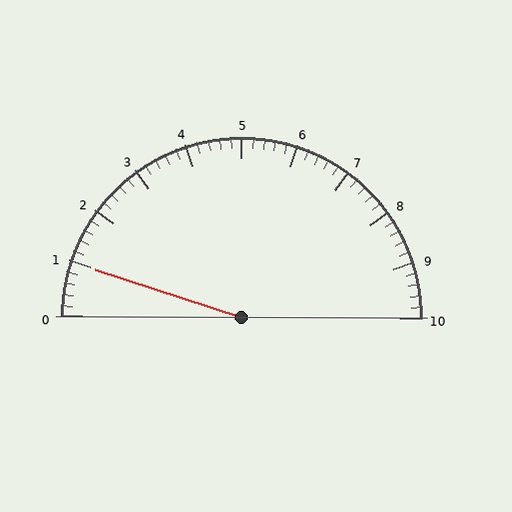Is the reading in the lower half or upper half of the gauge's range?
The reading is in the lower half of the range (0 to 10).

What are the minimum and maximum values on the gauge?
The gauge ranges from 0 to 10.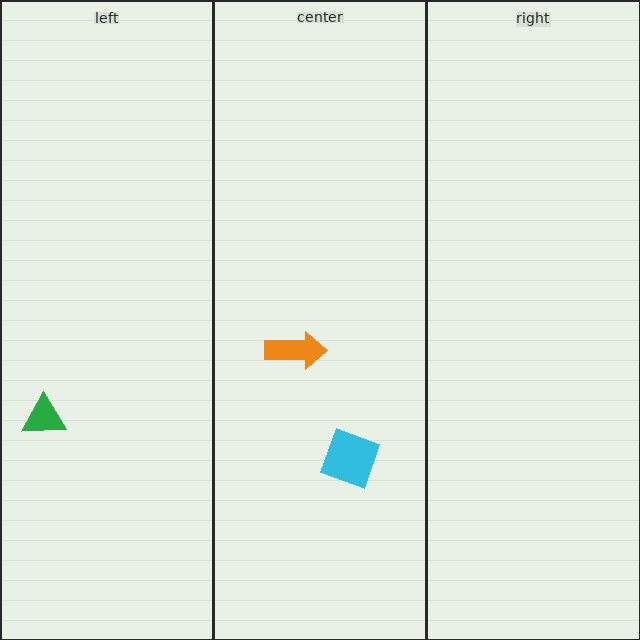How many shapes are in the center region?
2.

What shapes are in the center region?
The orange arrow, the cyan diamond.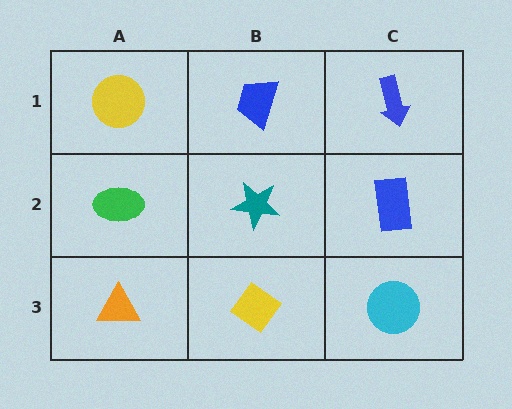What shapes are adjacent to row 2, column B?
A blue trapezoid (row 1, column B), a yellow diamond (row 3, column B), a green ellipse (row 2, column A), a blue rectangle (row 2, column C).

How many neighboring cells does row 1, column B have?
3.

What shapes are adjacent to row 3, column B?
A teal star (row 2, column B), an orange triangle (row 3, column A), a cyan circle (row 3, column C).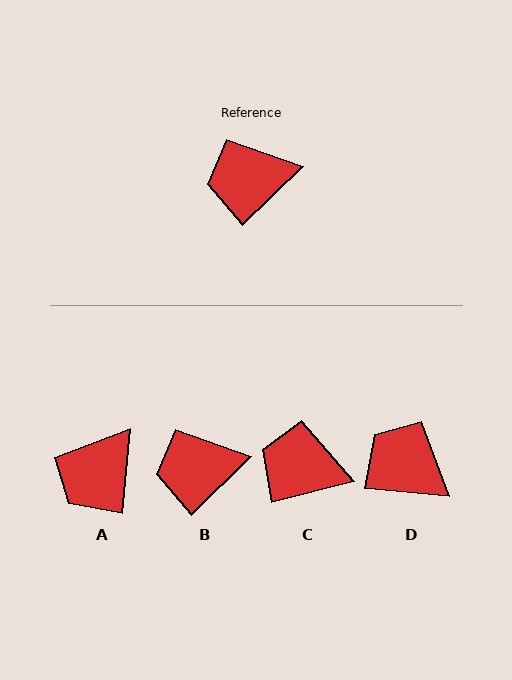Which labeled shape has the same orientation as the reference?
B.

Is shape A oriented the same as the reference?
No, it is off by about 40 degrees.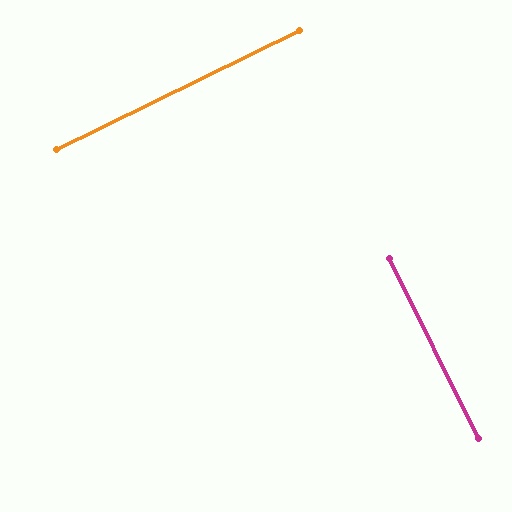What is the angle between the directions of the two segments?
Approximately 90 degrees.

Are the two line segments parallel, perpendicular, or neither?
Perpendicular — they meet at approximately 90°.